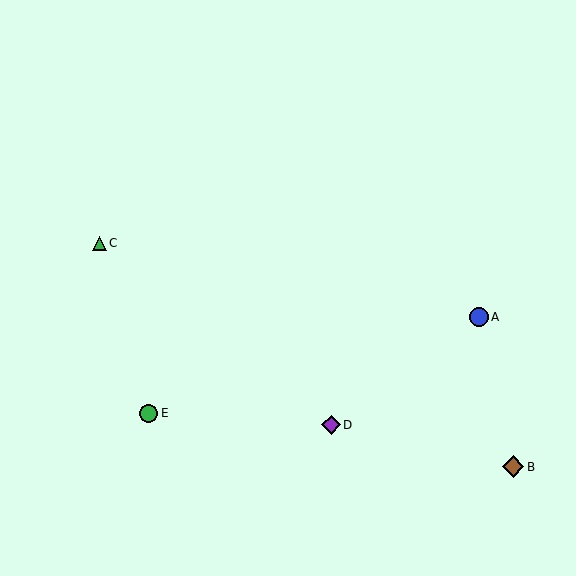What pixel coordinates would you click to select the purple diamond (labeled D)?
Click at (331, 425) to select the purple diamond D.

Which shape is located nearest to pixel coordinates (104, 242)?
The green triangle (labeled C) at (99, 243) is nearest to that location.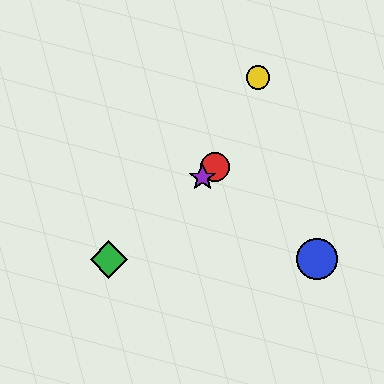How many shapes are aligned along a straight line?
3 shapes (the red circle, the green diamond, the purple star) are aligned along a straight line.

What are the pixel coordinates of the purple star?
The purple star is at (203, 178).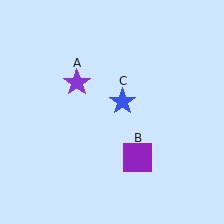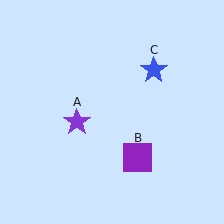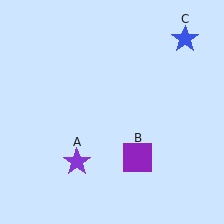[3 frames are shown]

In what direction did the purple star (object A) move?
The purple star (object A) moved down.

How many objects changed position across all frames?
2 objects changed position: purple star (object A), blue star (object C).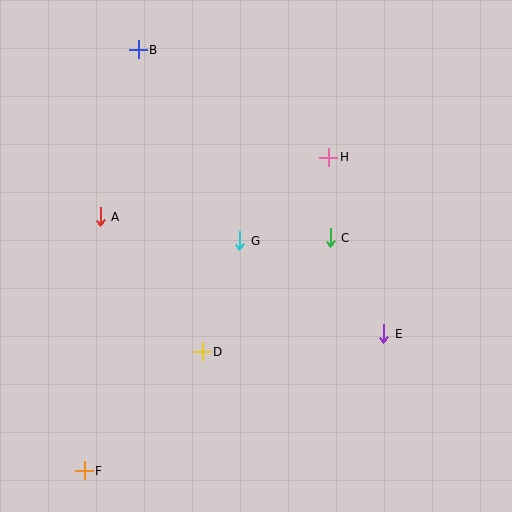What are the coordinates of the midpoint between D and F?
The midpoint between D and F is at (143, 411).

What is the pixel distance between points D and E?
The distance between D and E is 182 pixels.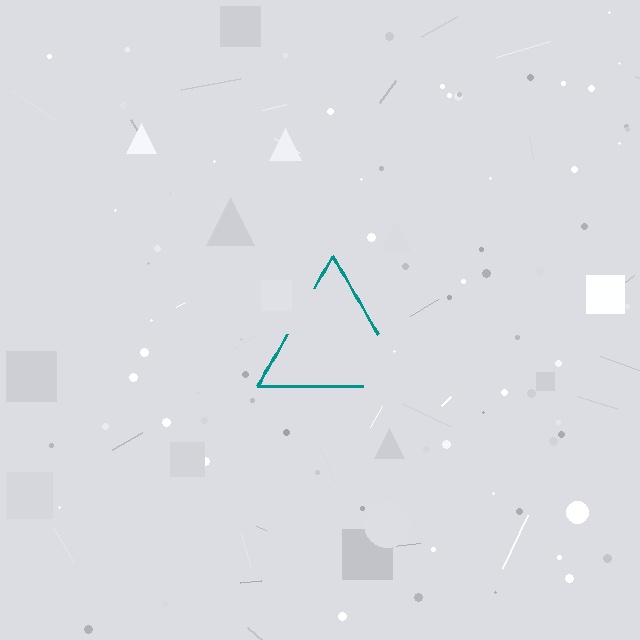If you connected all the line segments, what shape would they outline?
They would outline a triangle.